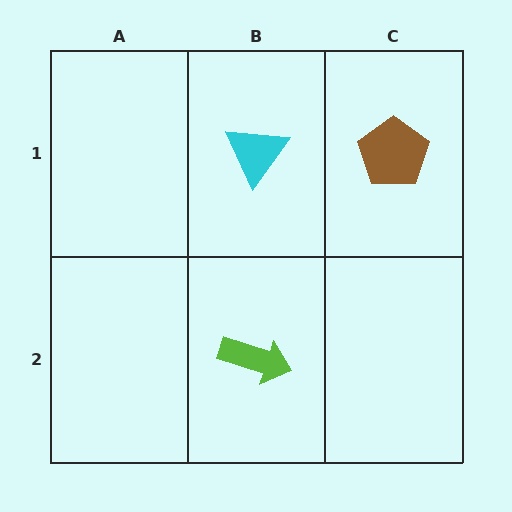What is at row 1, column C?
A brown pentagon.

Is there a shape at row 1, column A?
No, that cell is empty.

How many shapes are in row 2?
1 shape.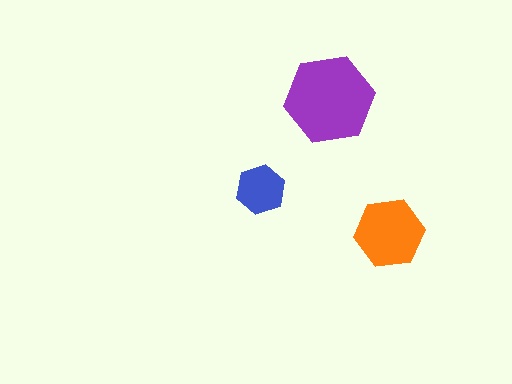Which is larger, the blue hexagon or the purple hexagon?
The purple one.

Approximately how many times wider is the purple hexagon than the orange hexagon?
About 1.5 times wider.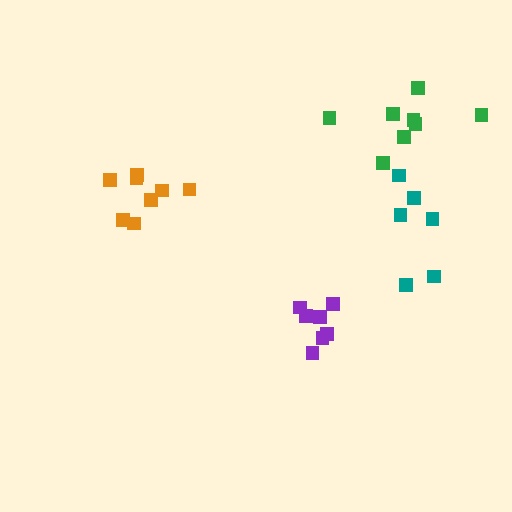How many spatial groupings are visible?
There are 4 spatial groupings.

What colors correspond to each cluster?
The clusters are colored: purple, orange, teal, green.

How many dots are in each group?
Group 1: 7 dots, Group 2: 8 dots, Group 3: 6 dots, Group 4: 8 dots (29 total).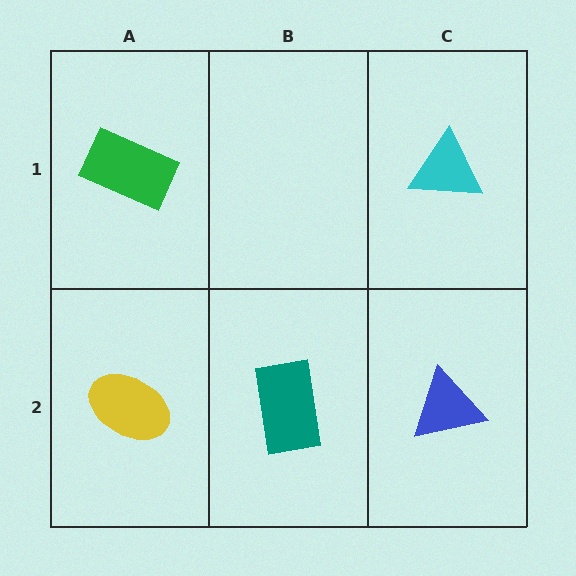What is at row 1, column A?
A green rectangle.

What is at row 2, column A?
A yellow ellipse.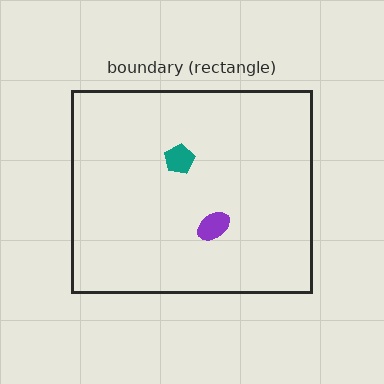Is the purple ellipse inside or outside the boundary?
Inside.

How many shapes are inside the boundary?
2 inside, 0 outside.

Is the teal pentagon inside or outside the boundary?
Inside.